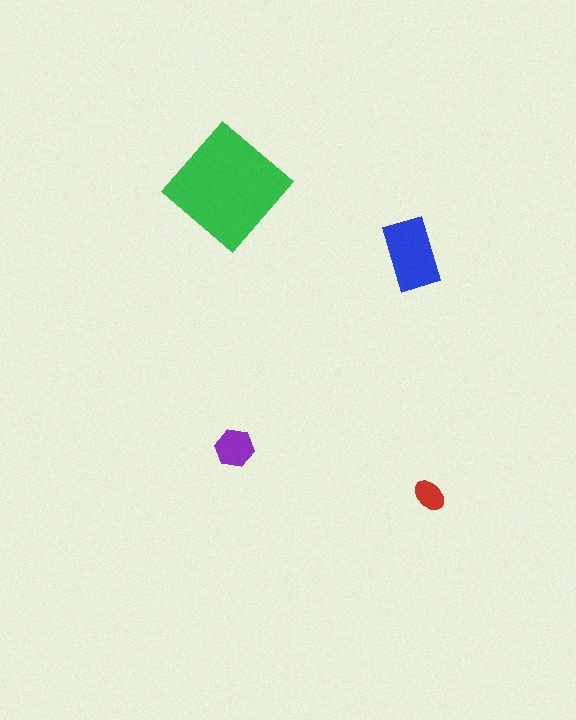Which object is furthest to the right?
The red ellipse is rightmost.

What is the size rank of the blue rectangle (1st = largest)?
2nd.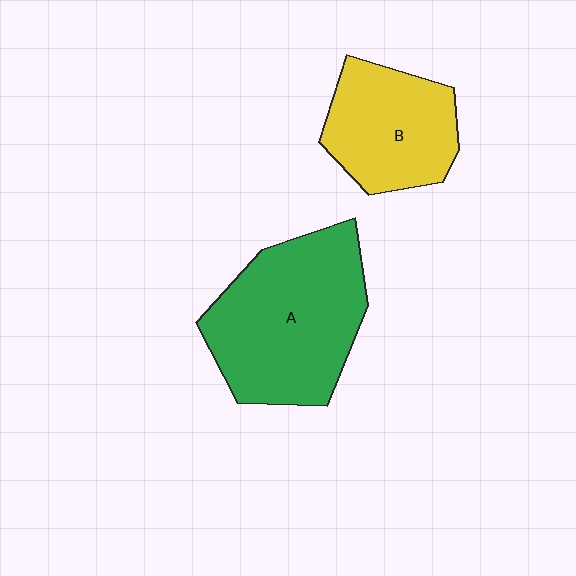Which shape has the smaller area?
Shape B (yellow).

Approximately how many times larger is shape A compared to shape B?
Approximately 1.6 times.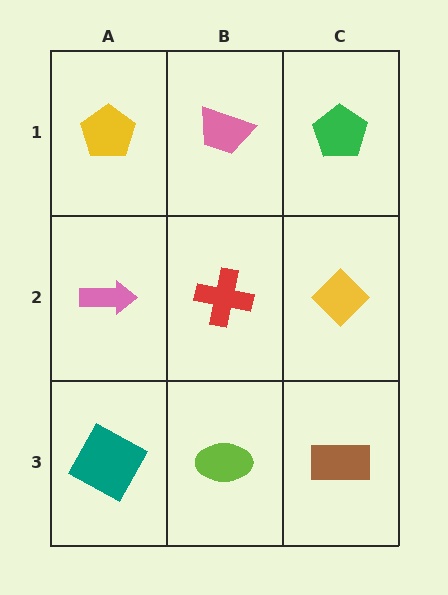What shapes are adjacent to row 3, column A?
A pink arrow (row 2, column A), a lime ellipse (row 3, column B).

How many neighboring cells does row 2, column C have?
3.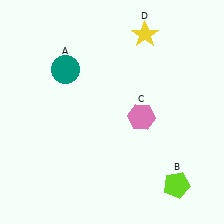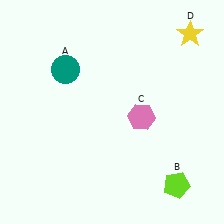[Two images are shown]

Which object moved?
The yellow star (D) moved right.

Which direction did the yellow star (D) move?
The yellow star (D) moved right.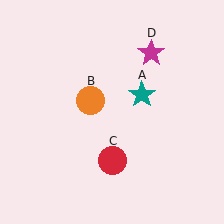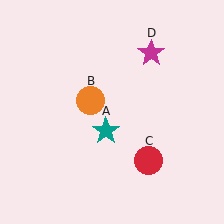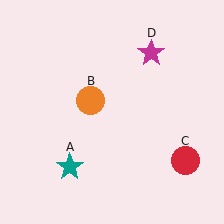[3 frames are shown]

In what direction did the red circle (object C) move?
The red circle (object C) moved right.